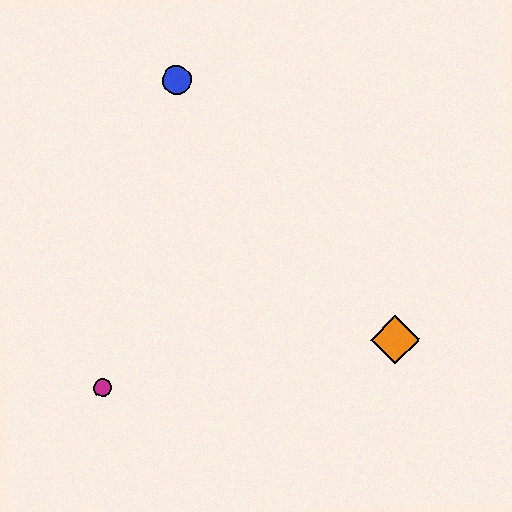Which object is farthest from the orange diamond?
The blue circle is farthest from the orange diamond.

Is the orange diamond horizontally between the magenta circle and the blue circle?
No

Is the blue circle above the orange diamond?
Yes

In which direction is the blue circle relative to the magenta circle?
The blue circle is above the magenta circle.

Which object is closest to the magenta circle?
The orange diamond is closest to the magenta circle.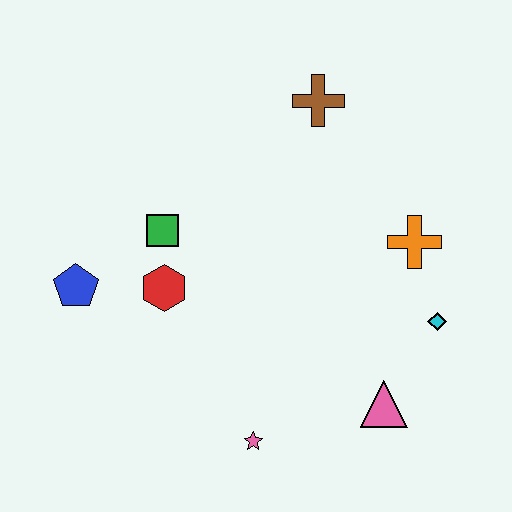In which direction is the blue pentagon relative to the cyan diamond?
The blue pentagon is to the left of the cyan diamond.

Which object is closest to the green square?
The red hexagon is closest to the green square.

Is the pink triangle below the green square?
Yes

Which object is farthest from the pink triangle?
The blue pentagon is farthest from the pink triangle.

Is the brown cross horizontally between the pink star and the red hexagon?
No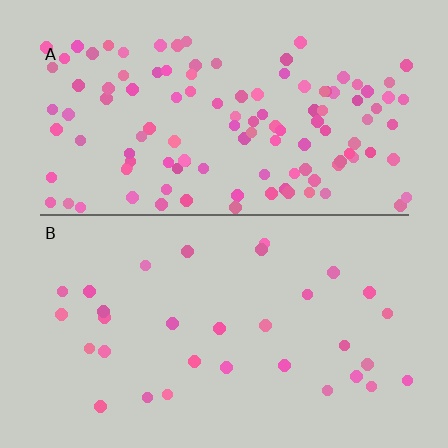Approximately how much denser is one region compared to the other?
Approximately 3.8× — region A over region B.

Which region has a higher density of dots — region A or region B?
A (the top).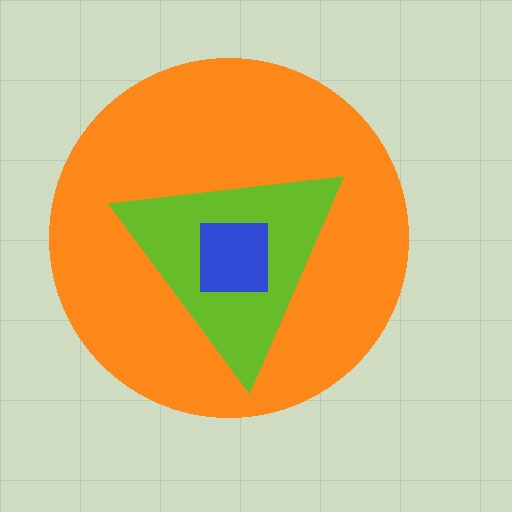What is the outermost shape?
The orange circle.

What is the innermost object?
The blue square.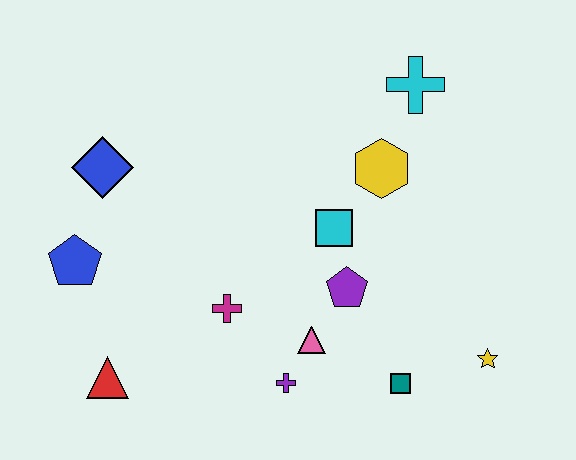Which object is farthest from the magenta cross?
The cyan cross is farthest from the magenta cross.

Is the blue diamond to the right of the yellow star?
No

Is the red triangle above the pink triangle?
No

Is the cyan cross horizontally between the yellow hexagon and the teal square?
No